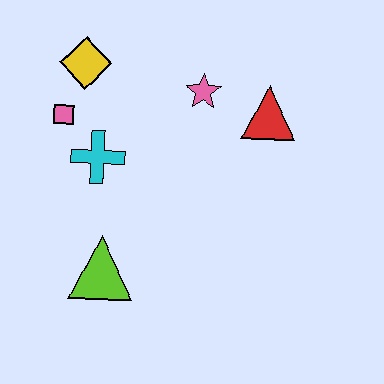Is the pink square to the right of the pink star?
No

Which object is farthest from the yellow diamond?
The lime triangle is farthest from the yellow diamond.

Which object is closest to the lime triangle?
The cyan cross is closest to the lime triangle.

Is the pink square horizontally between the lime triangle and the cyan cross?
No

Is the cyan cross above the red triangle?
No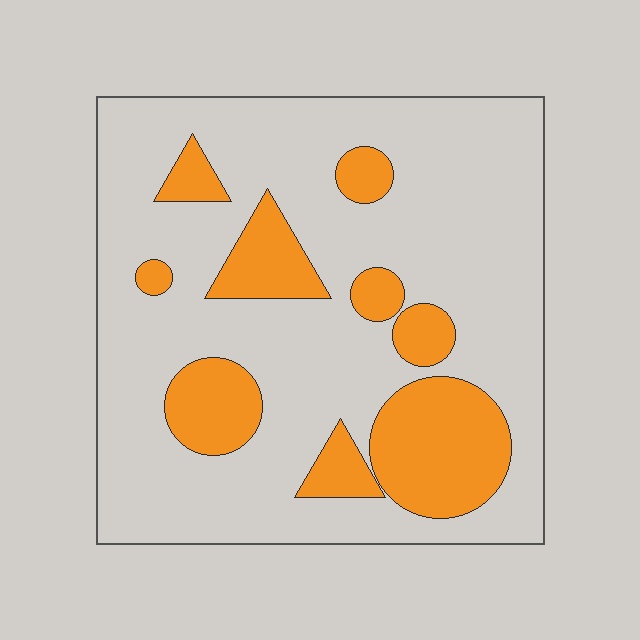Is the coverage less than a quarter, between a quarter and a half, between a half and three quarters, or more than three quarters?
Less than a quarter.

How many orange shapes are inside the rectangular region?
9.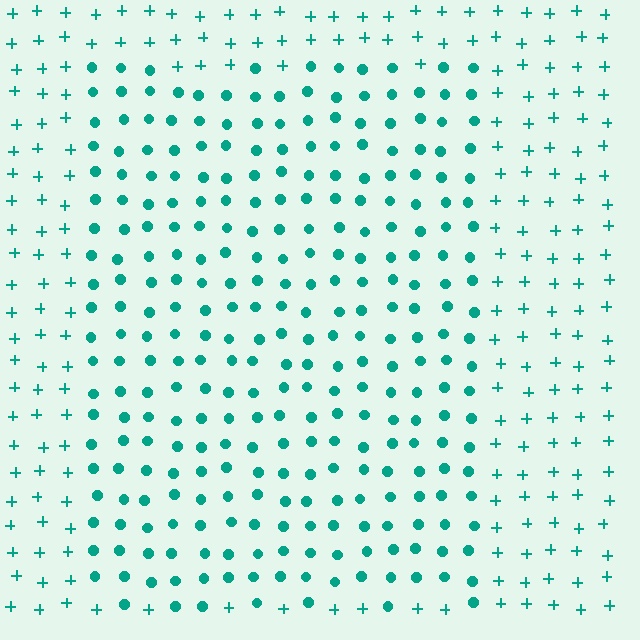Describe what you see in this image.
The image is filled with small teal elements arranged in a uniform grid. A rectangle-shaped region contains circles, while the surrounding area contains plus signs. The boundary is defined purely by the change in element shape.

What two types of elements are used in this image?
The image uses circles inside the rectangle region and plus signs outside it.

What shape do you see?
I see a rectangle.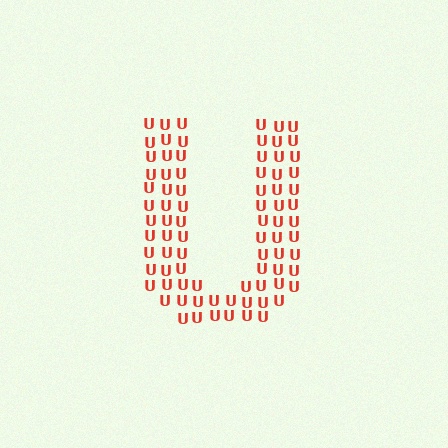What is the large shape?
The large shape is the letter U.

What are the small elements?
The small elements are letter U's.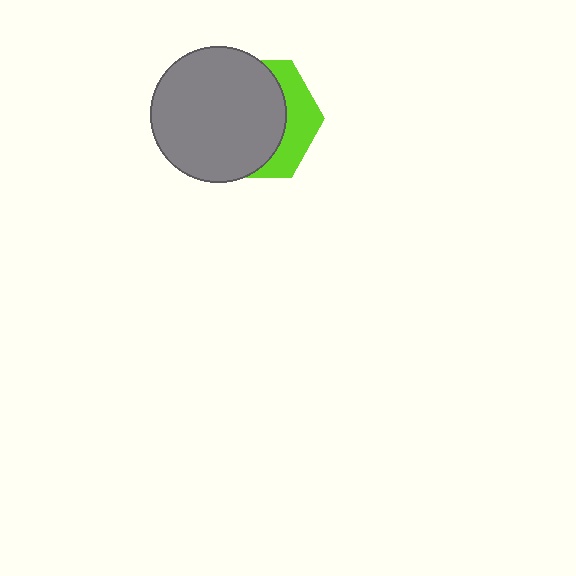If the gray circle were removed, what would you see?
You would see the complete lime hexagon.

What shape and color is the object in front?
The object in front is a gray circle.